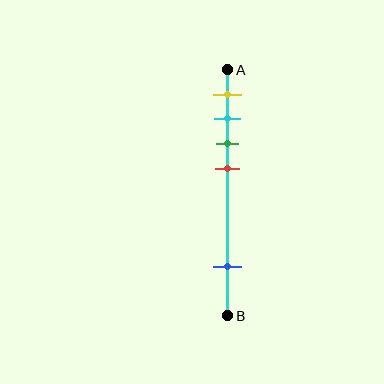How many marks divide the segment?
There are 5 marks dividing the segment.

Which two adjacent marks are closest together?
The cyan and green marks are the closest adjacent pair.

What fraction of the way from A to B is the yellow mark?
The yellow mark is approximately 10% (0.1) of the way from A to B.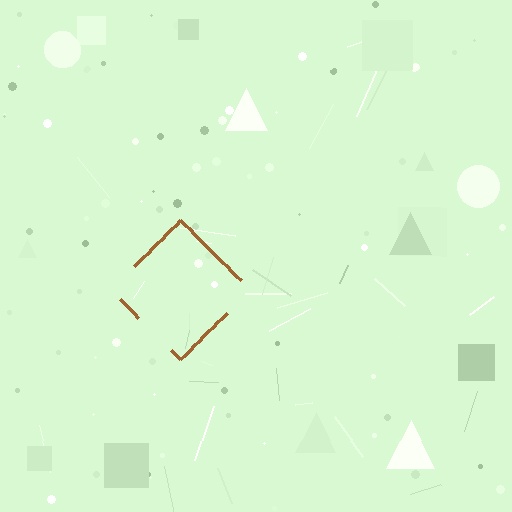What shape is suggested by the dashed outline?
The dashed outline suggests a diamond.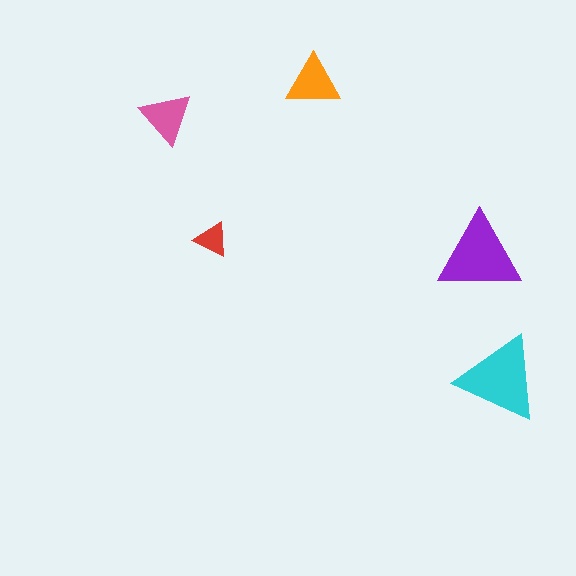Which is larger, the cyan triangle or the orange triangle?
The cyan one.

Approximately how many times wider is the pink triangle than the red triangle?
About 1.5 times wider.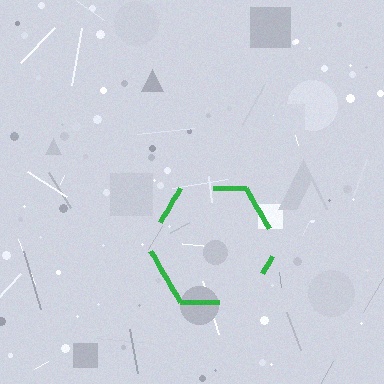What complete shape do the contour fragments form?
The contour fragments form a hexagon.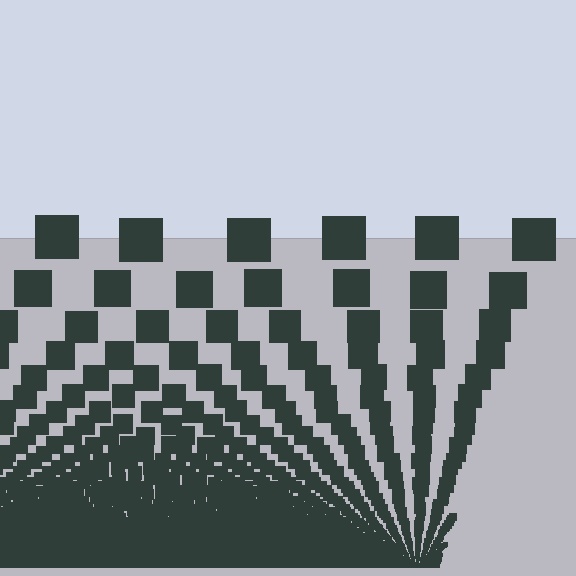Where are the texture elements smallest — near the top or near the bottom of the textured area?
Near the bottom.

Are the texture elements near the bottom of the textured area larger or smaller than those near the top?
Smaller. The gradient is inverted — elements near the bottom are smaller and denser.